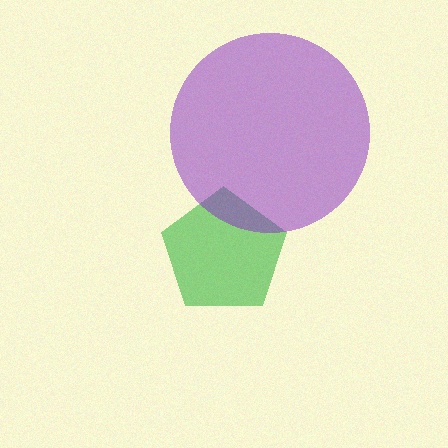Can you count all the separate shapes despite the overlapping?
Yes, there are 2 separate shapes.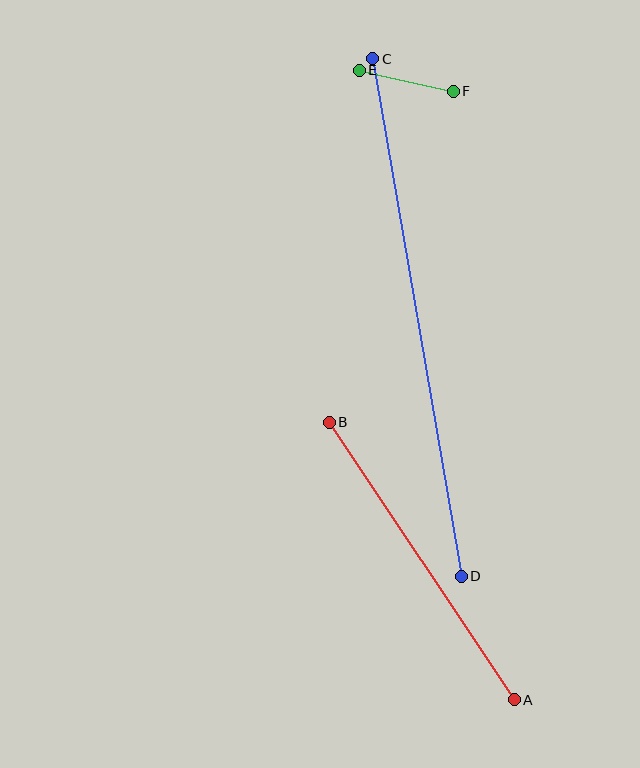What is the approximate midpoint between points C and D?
The midpoint is at approximately (417, 318) pixels.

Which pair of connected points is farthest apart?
Points C and D are farthest apart.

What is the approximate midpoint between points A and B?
The midpoint is at approximately (422, 561) pixels.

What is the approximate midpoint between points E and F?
The midpoint is at approximately (406, 81) pixels.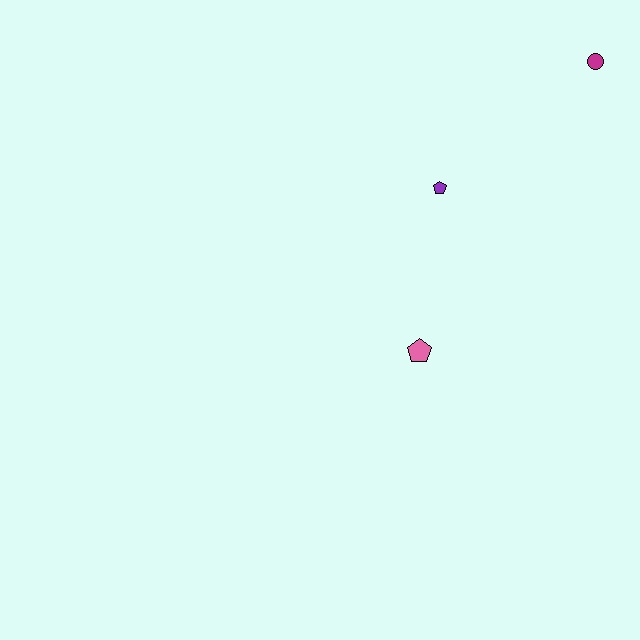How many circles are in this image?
There is 1 circle.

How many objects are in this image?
There are 3 objects.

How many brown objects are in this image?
There are no brown objects.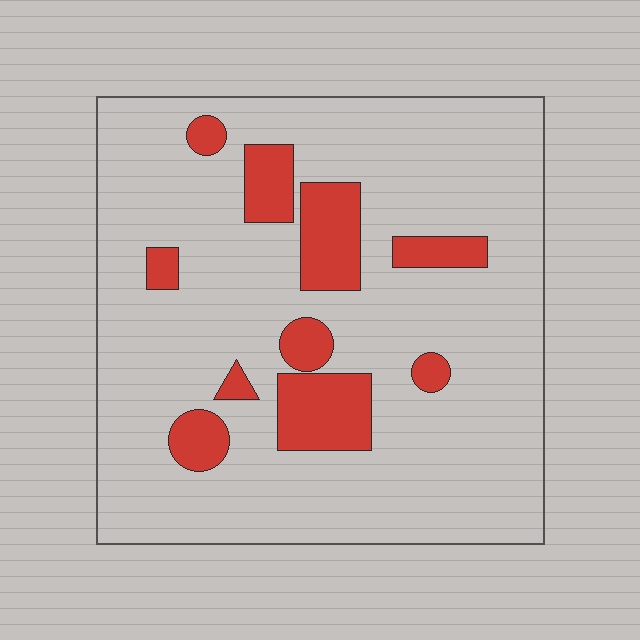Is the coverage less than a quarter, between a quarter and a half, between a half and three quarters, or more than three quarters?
Less than a quarter.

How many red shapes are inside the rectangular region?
10.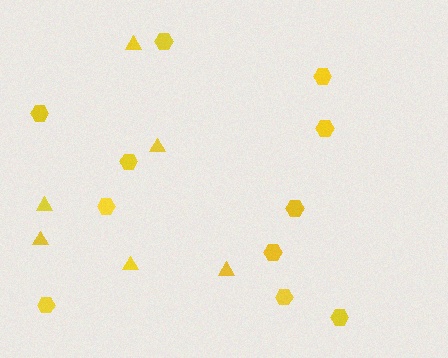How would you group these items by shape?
There are 2 groups: one group of hexagons (11) and one group of triangles (6).